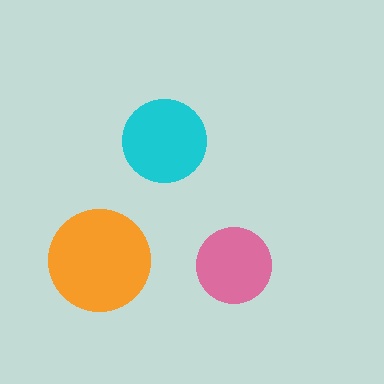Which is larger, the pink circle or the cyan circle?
The cyan one.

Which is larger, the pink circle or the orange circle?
The orange one.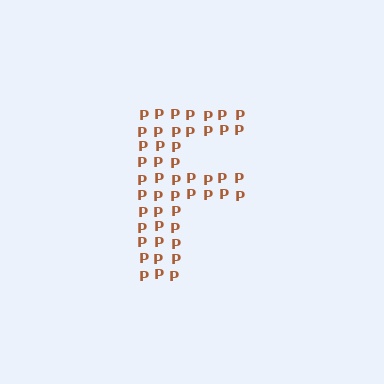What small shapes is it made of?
It is made of small letter P's.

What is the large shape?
The large shape is the letter F.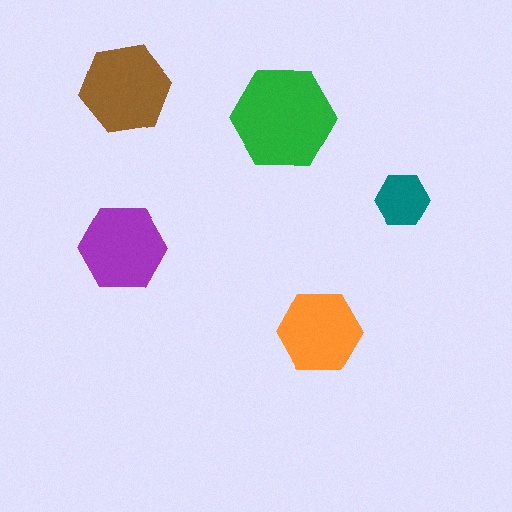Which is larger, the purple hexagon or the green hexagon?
The green one.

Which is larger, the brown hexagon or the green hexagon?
The green one.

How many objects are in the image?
There are 5 objects in the image.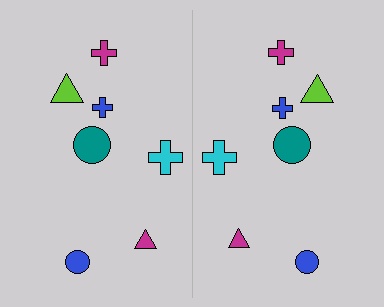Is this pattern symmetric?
Yes, this pattern has bilateral (reflection) symmetry.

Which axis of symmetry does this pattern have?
The pattern has a vertical axis of symmetry running through the center of the image.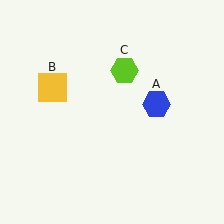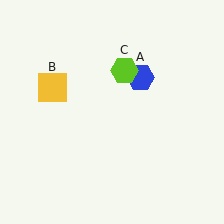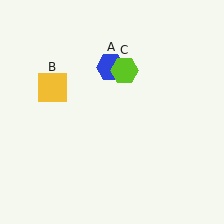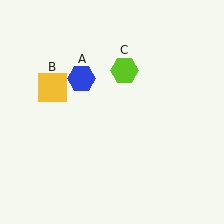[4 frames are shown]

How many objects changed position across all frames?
1 object changed position: blue hexagon (object A).